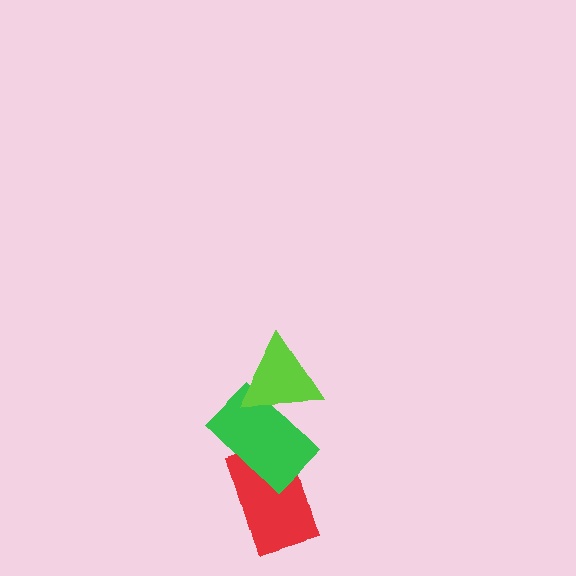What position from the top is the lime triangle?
The lime triangle is 1st from the top.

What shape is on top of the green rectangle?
The lime triangle is on top of the green rectangle.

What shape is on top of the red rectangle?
The green rectangle is on top of the red rectangle.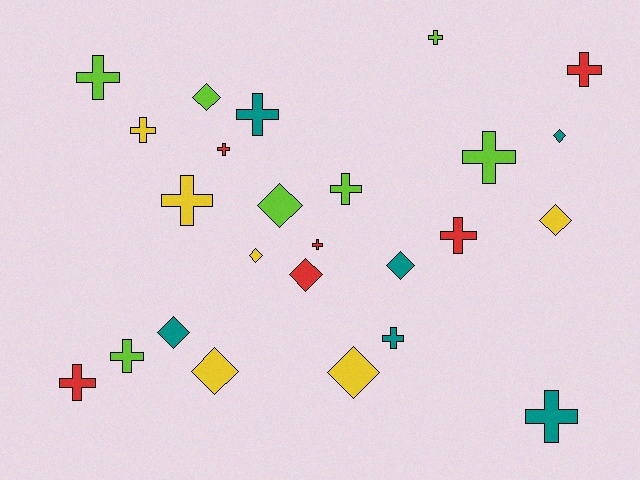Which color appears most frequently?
Lime, with 7 objects.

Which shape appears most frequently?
Cross, with 15 objects.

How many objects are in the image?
There are 25 objects.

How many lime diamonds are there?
There are 2 lime diamonds.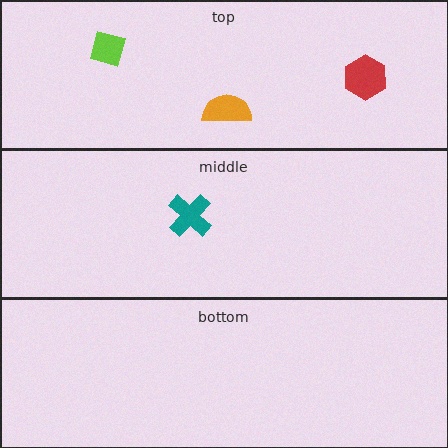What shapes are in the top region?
The orange semicircle, the lime diamond, the red hexagon.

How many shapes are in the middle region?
1.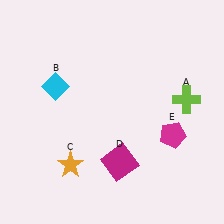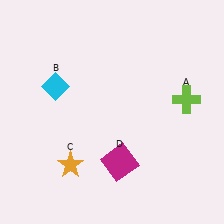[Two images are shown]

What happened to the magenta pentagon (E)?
The magenta pentagon (E) was removed in Image 2. It was in the bottom-right area of Image 1.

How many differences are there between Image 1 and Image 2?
There is 1 difference between the two images.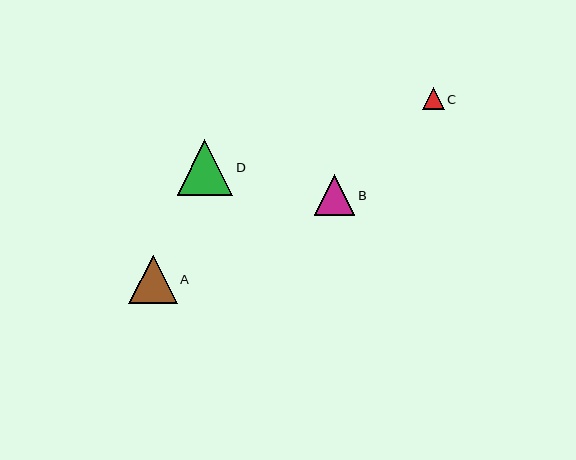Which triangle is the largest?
Triangle D is the largest with a size of approximately 56 pixels.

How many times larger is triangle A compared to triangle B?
Triangle A is approximately 1.2 times the size of triangle B.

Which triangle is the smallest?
Triangle C is the smallest with a size of approximately 21 pixels.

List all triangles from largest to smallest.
From largest to smallest: D, A, B, C.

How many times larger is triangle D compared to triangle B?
Triangle D is approximately 1.4 times the size of triangle B.